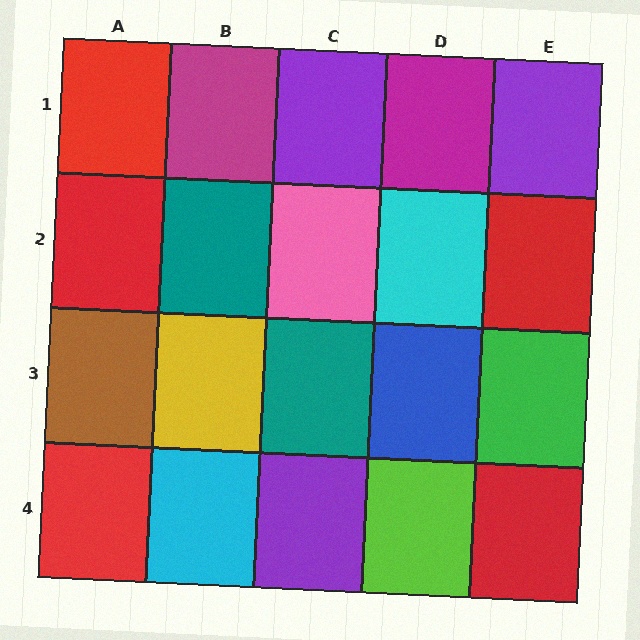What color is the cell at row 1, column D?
Magenta.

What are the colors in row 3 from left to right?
Brown, yellow, teal, blue, green.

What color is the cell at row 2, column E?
Red.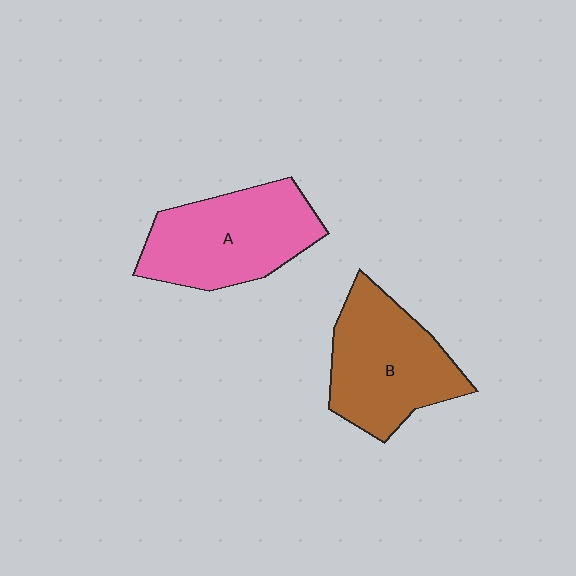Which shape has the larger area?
Shape A (pink).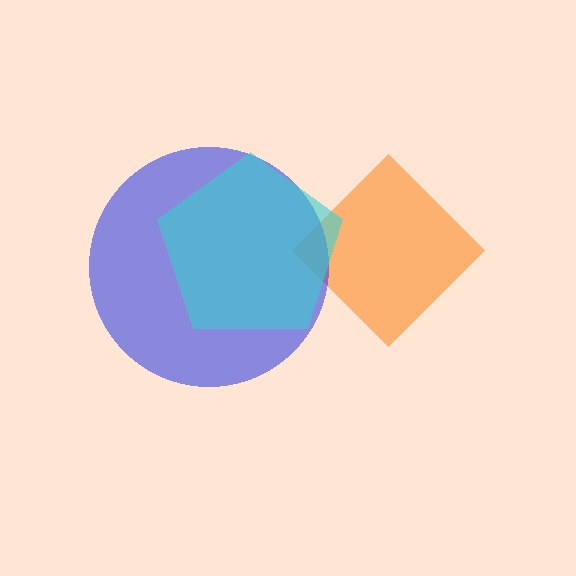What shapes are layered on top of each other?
The layered shapes are: an orange diamond, a blue circle, a cyan pentagon.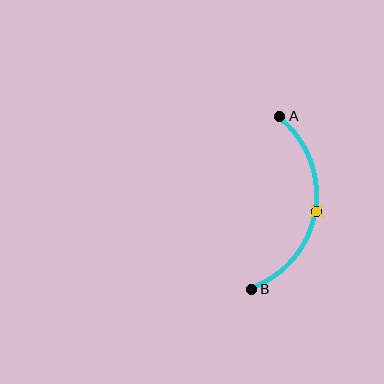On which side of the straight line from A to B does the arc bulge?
The arc bulges to the right of the straight line connecting A and B.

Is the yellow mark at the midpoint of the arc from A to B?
Yes. The yellow mark lies on the arc at equal arc-length from both A and B — it is the arc midpoint.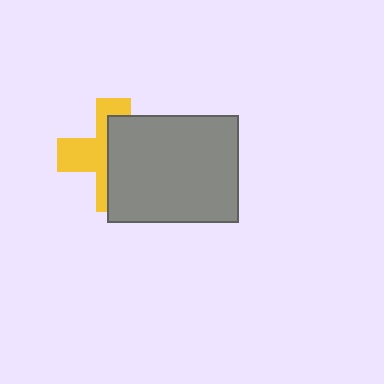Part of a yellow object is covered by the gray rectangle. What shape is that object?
It is a cross.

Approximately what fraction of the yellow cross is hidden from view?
Roughly 54% of the yellow cross is hidden behind the gray rectangle.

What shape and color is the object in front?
The object in front is a gray rectangle.